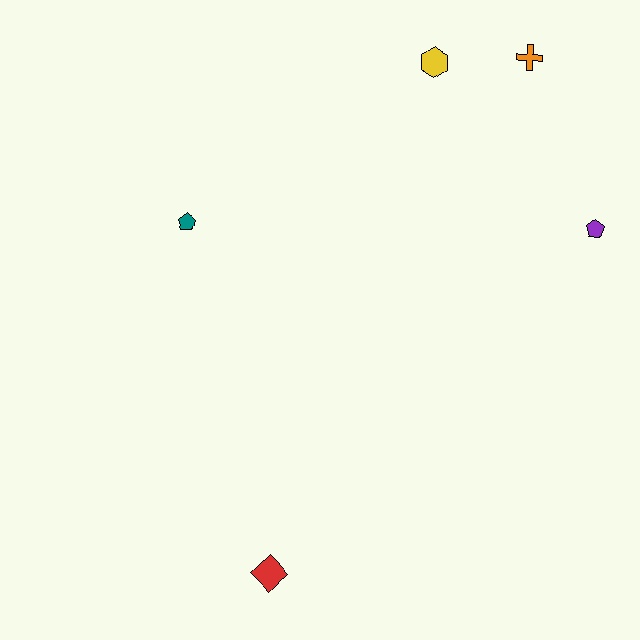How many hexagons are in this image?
There is 1 hexagon.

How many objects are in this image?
There are 5 objects.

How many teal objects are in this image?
There is 1 teal object.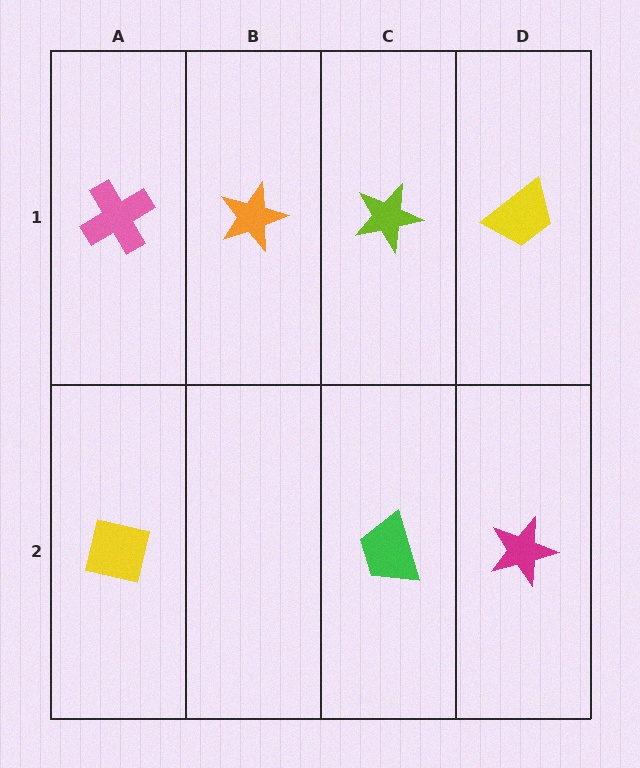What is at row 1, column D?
A yellow trapezoid.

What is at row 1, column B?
An orange star.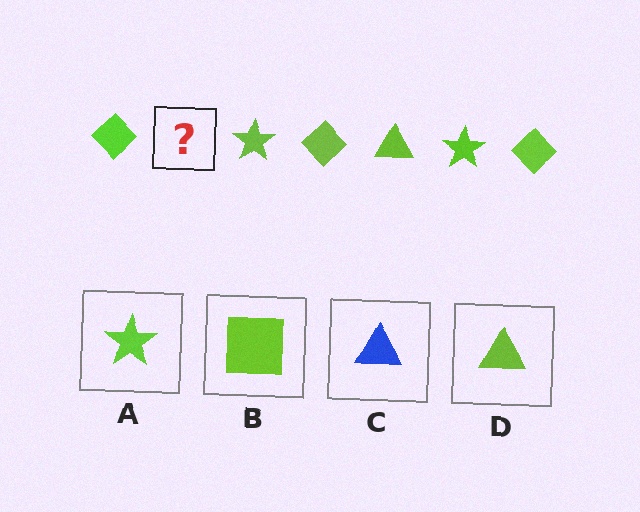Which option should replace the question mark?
Option D.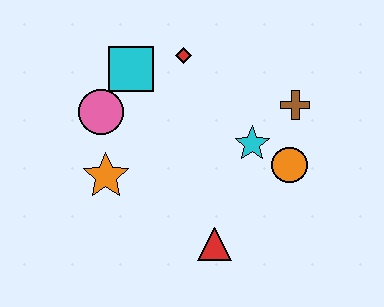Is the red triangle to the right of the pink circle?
Yes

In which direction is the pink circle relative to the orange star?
The pink circle is above the orange star.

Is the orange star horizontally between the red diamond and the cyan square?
No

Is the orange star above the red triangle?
Yes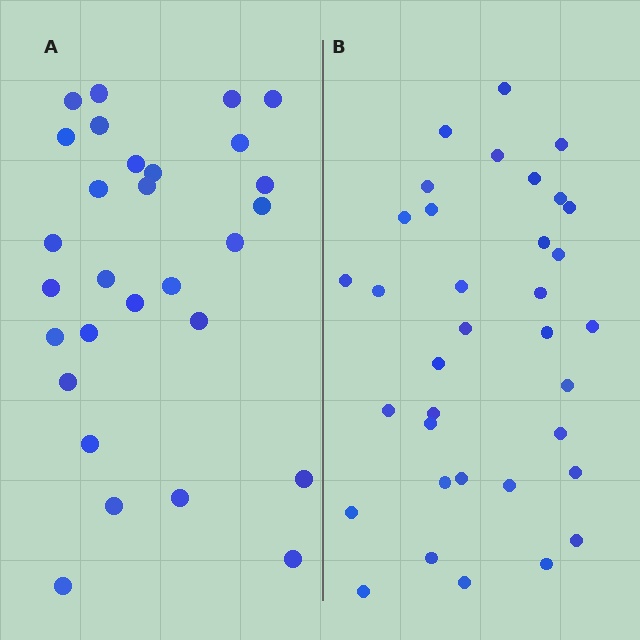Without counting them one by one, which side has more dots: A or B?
Region B (the right region) has more dots.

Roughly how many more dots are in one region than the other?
Region B has about 6 more dots than region A.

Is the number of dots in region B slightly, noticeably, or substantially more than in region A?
Region B has only slightly more — the two regions are fairly close. The ratio is roughly 1.2 to 1.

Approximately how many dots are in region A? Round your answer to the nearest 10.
About 30 dots. (The exact count is 29, which rounds to 30.)